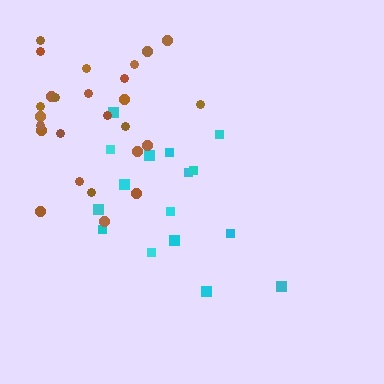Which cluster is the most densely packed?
Cyan.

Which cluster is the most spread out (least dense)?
Brown.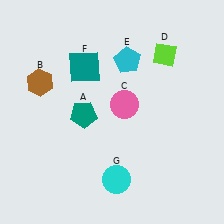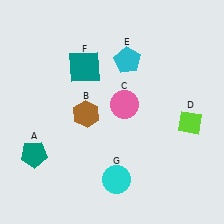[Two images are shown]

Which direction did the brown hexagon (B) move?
The brown hexagon (B) moved right.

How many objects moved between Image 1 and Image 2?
3 objects moved between the two images.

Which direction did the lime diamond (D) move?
The lime diamond (D) moved down.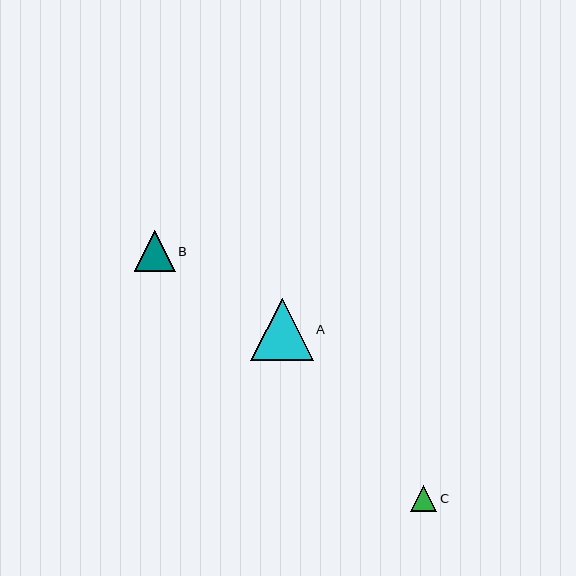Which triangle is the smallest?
Triangle C is the smallest with a size of approximately 27 pixels.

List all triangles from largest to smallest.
From largest to smallest: A, B, C.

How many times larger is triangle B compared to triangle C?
Triangle B is approximately 1.5 times the size of triangle C.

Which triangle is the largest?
Triangle A is the largest with a size of approximately 62 pixels.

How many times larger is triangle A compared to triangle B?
Triangle A is approximately 1.5 times the size of triangle B.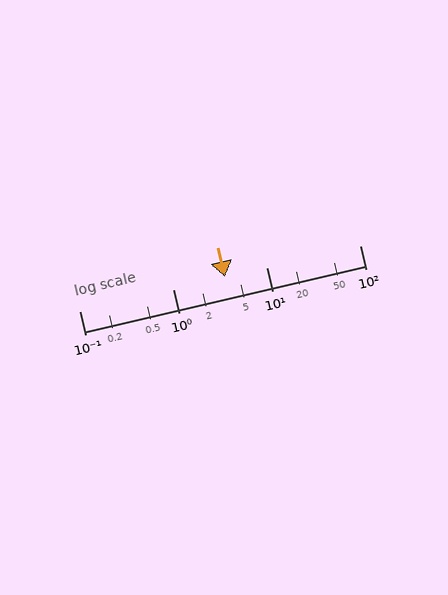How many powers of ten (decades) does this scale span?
The scale spans 3 decades, from 0.1 to 100.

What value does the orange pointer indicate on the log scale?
The pointer indicates approximately 3.6.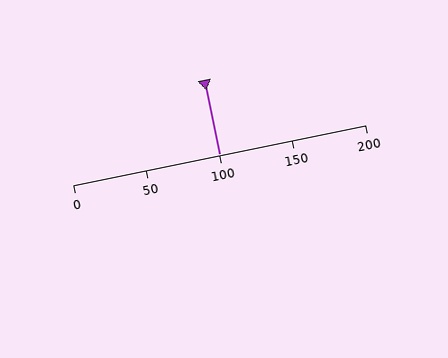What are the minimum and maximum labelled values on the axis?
The axis runs from 0 to 200.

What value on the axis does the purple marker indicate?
The marker indicates approximately 100.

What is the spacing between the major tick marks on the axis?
The major ticks are spaced 50 apart.